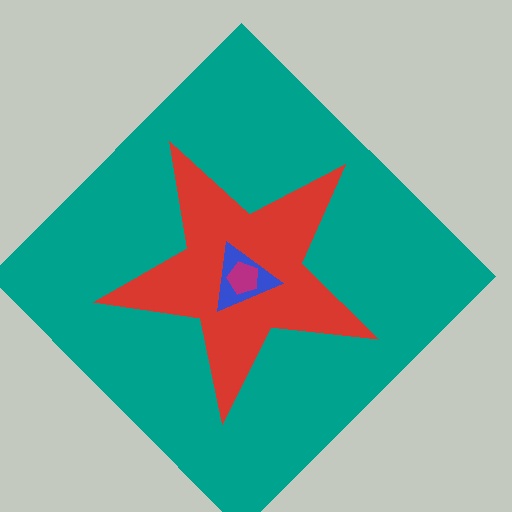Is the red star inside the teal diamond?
Yes.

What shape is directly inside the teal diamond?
The red star.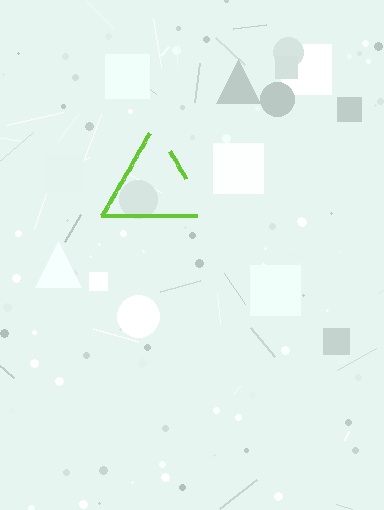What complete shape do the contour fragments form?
The contour fragments form a triangle.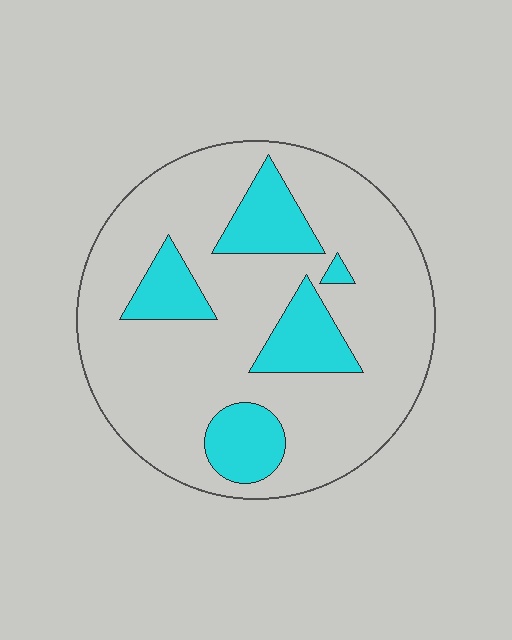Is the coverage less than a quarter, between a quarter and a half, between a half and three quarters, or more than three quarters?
Less than a quarter.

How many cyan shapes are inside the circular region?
5.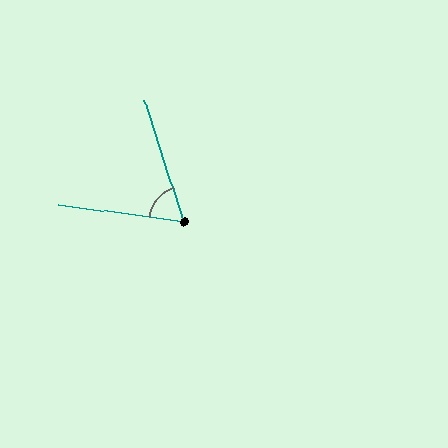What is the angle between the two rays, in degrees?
Approximately 64 degrees.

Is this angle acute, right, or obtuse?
It is acute.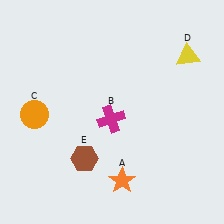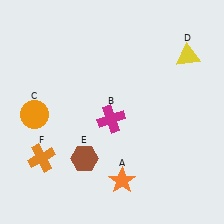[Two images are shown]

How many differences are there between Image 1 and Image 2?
There is 1 difference between the two images.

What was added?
An orange cross (F) was added in Image 2.